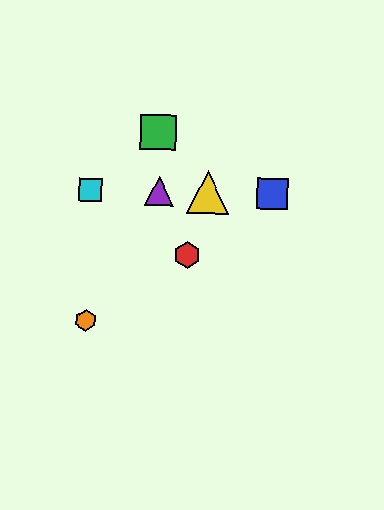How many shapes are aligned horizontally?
4 shapes (the blue square, the yellow triangle, the purple triangle, the cyan square) are aligned horizontally.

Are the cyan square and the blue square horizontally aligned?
Yes, both are at y≈190.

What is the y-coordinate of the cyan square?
The cyan square is at y≈190.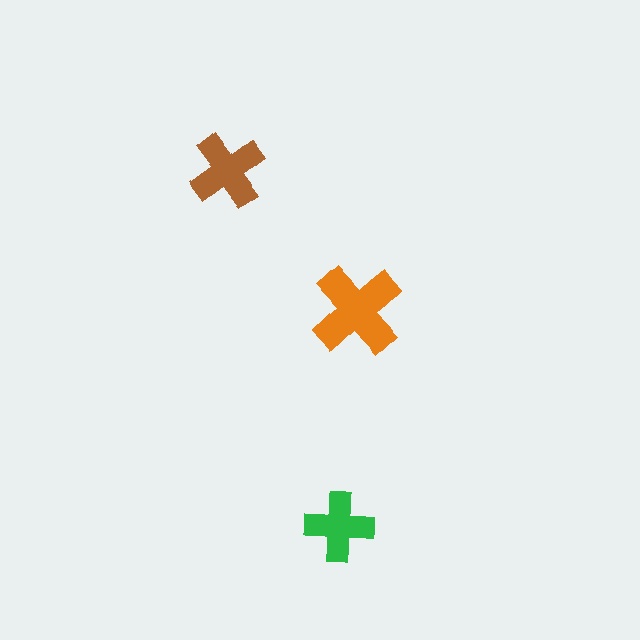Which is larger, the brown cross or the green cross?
The brown one.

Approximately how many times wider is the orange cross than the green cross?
About 1.5 times wider.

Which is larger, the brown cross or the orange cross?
The orange one.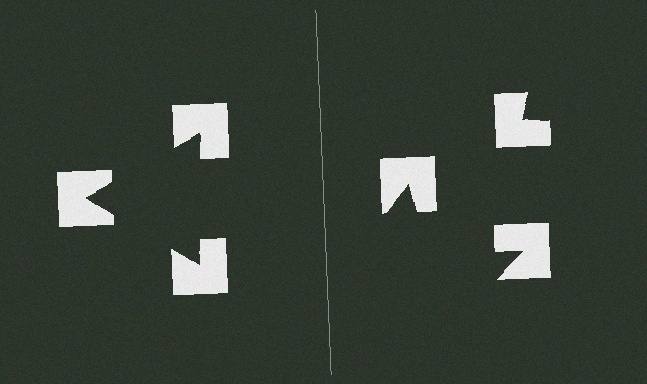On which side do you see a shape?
An illusory triangle appears on the left side. On the right side the wedge cuts are rotated, so no coherent shape forms.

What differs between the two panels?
The notched squares are positioned identically on both sides; only the wedge orientations differ. On the left they align to a triangle; on the right they are misaligned.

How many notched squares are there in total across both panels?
6 — 3 on each side.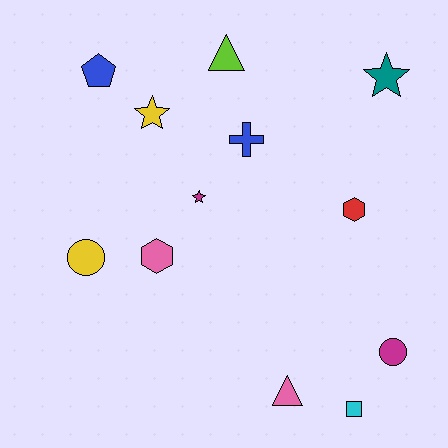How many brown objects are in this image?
There are no brown objects.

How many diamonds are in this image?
There are no diamonds.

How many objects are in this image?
There are 12 objects.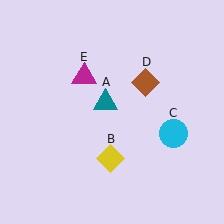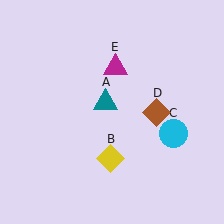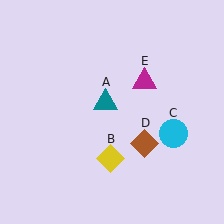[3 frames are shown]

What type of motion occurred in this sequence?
The brown diamond (object D), magenta triangle (object E) rotated clockwise around the center of the scene.